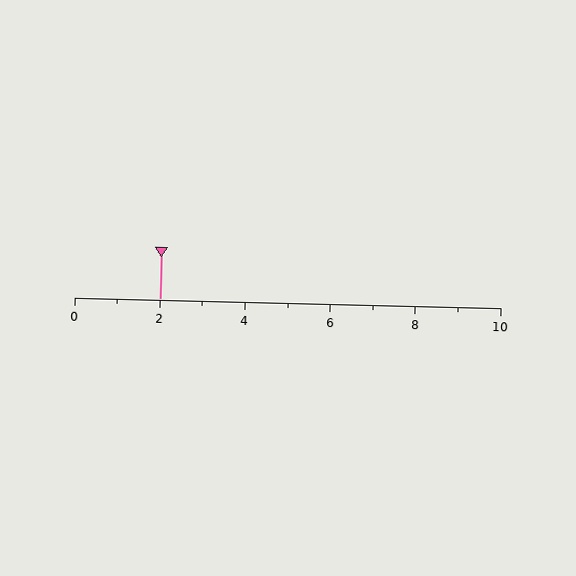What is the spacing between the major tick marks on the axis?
The major ticks are spaced 2 apart.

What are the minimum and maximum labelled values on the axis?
The axis runs from 0 to 10.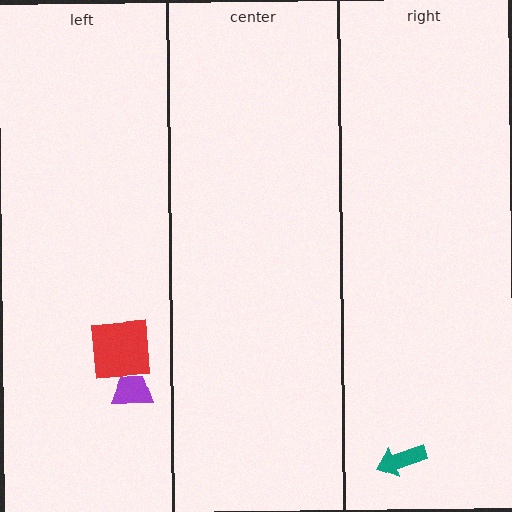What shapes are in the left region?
The purple trapezoid, the red square.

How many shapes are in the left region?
2.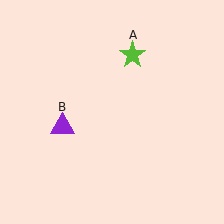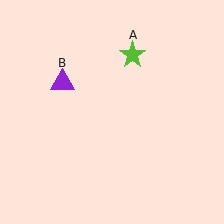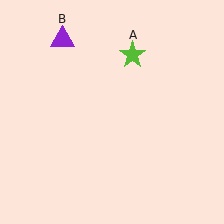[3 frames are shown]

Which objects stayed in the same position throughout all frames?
Lime star (object A) remained stationary.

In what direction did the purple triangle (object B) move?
The purple triangle (object B) moved up.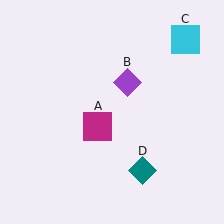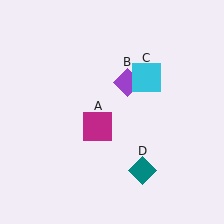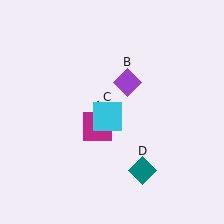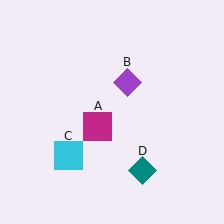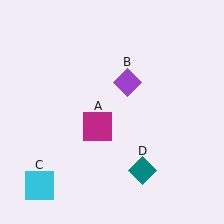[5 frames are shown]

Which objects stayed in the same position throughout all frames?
Magenta square (object A) and purple diamond (object B) and teal diamond (object D) remained stationary.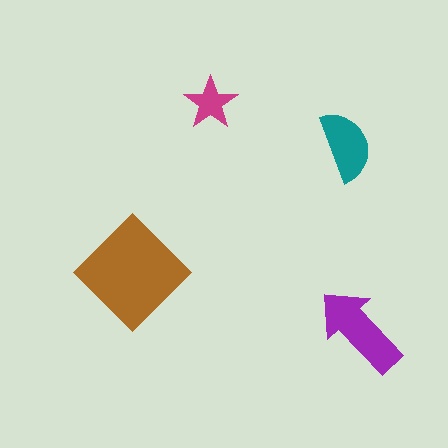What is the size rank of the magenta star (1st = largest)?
4th.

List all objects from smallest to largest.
The magenta star, the teal semicircle, the purple arrow, the brown diamond.